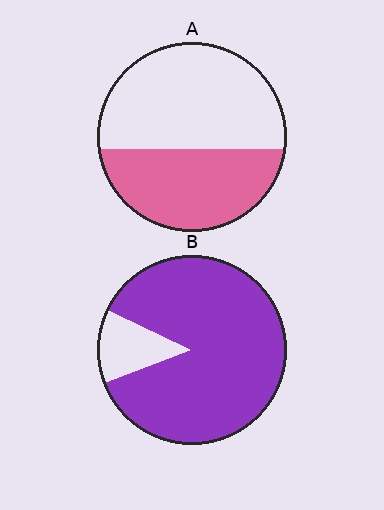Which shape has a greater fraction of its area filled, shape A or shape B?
Shape B.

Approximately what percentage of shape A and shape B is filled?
A is approximately 40% and B is approximately 85%.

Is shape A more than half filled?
No.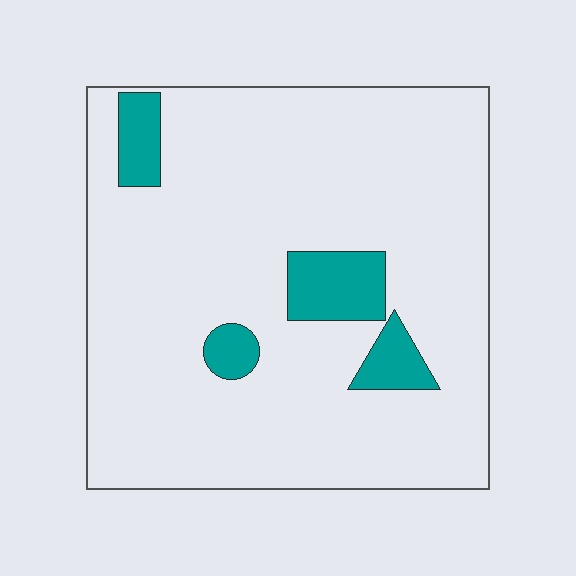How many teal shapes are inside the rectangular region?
4.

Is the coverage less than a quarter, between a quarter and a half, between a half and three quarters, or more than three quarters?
Less than a quarter.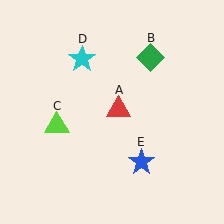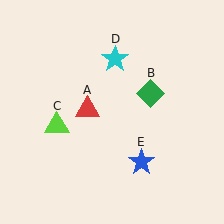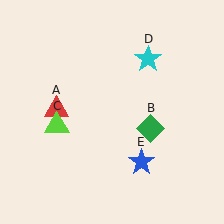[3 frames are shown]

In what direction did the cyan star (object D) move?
The cyan star (object D) moved right.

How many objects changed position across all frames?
3 objects changed position: red triangle (object A), green diamond (object B), cyan star (object D).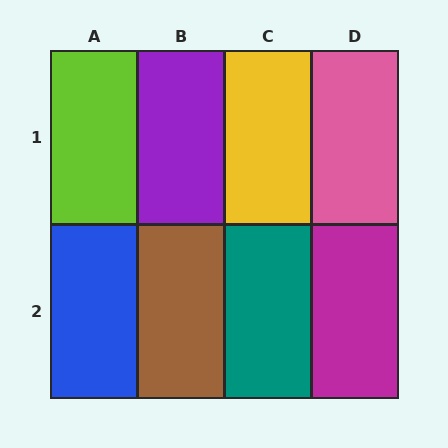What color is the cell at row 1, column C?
Yellow.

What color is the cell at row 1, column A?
Lime.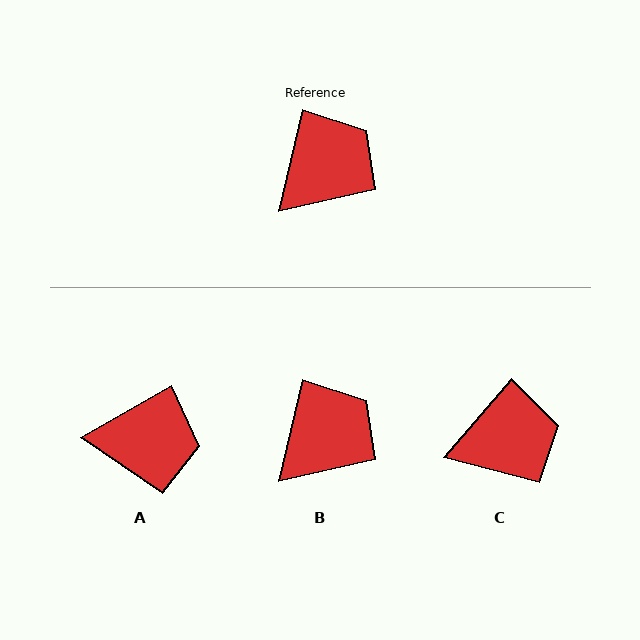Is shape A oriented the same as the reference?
No, it is off by about 47 degrees.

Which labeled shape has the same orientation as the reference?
B.